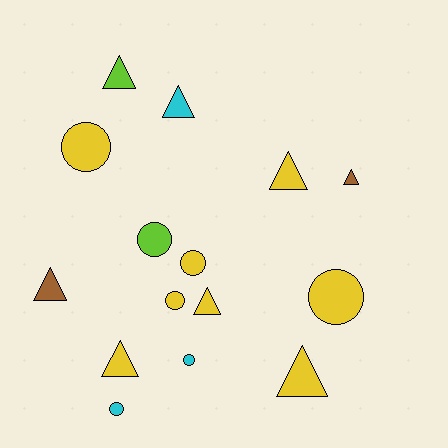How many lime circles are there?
There is 1 lime circle.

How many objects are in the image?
There are 15 objects.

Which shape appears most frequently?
Triangle, with 8 objects.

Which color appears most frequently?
Yellow, with 8 objects.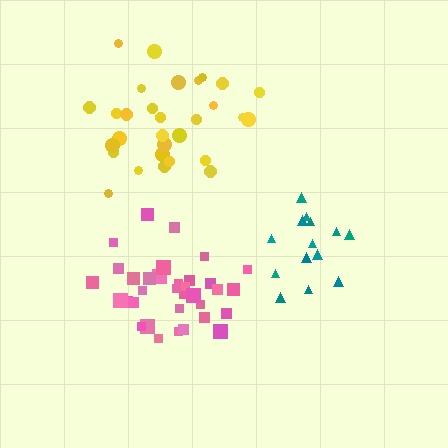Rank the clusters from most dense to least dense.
pink, yellow, teal.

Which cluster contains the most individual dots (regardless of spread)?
Pink (34).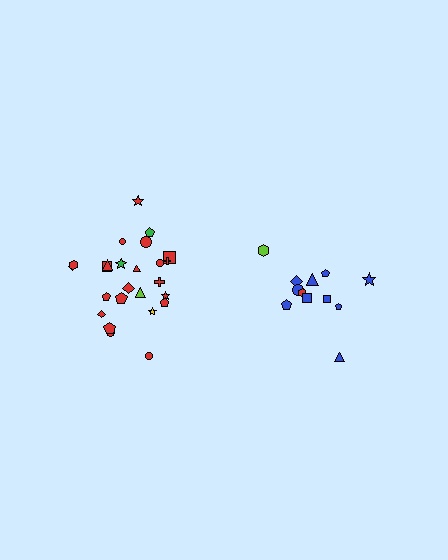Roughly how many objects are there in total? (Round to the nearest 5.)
Roughly 35 objects in total.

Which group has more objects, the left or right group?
The left group.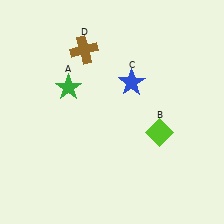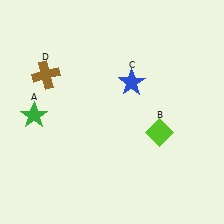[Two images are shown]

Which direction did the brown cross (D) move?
The brown cross (D) moved left.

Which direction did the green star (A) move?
The green star (A) moved left.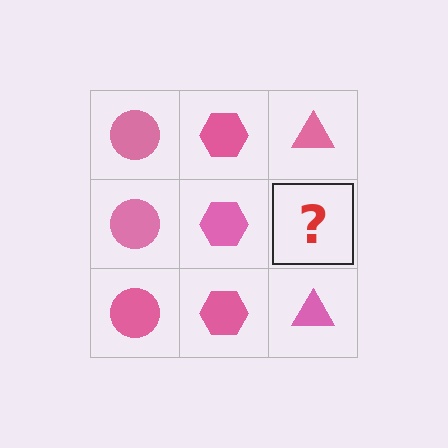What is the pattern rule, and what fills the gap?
The rule is that each column has a consistent shape. The gap should be filled with a pink triangle.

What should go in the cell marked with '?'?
The missing cell should contain a pink triangle.